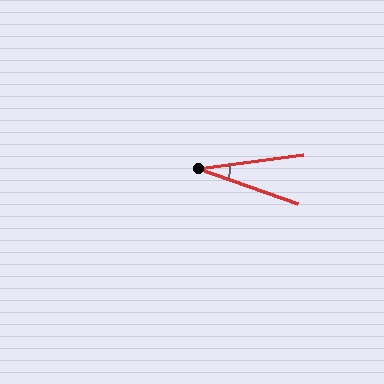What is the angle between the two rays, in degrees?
Approximately 27 degrees.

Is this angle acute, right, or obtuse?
It is acute.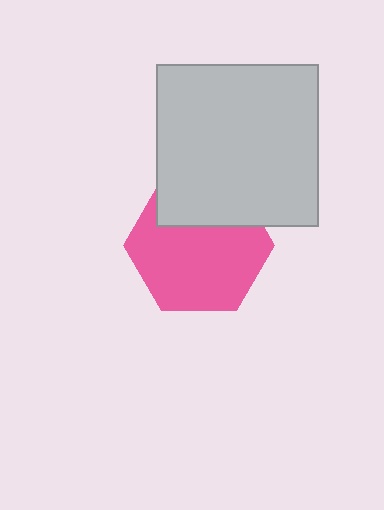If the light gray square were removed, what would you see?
You would see the complete pink hexagon.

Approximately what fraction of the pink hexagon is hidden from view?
Roughly 30% of the pink hexagon is hidden behind the light gray square.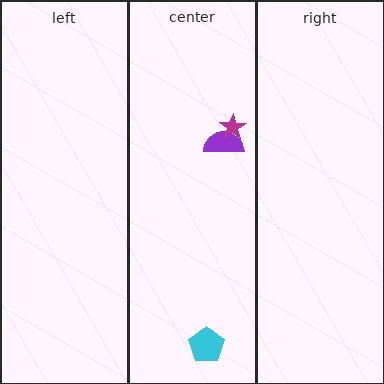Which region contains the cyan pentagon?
The center region.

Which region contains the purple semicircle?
The center region.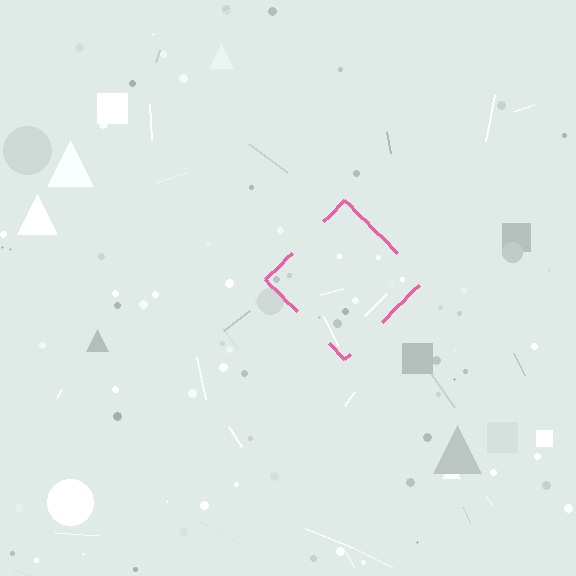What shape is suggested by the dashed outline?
The dashed outline suggests a diamond.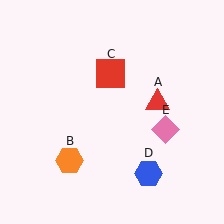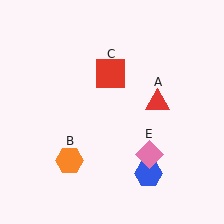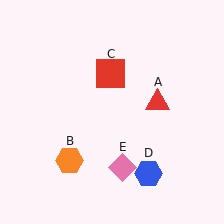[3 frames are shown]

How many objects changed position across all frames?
1 object changed position: pink diamond (object E).